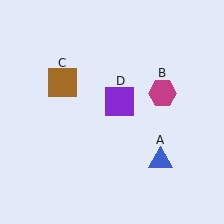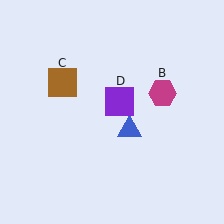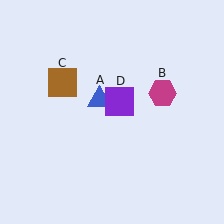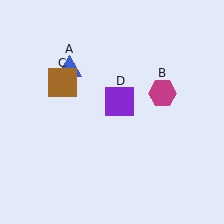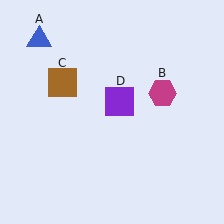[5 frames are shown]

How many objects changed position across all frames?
1 object changed position: blue triangle (object A).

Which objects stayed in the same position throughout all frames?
Magenta hexagon (object B) and brown square (object C) and purple square (object D) remained stationary.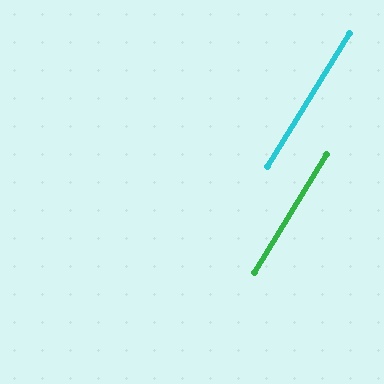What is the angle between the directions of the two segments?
Approximately 0 degrees.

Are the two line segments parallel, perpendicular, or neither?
Parallel — their directions differ by only 0.2°.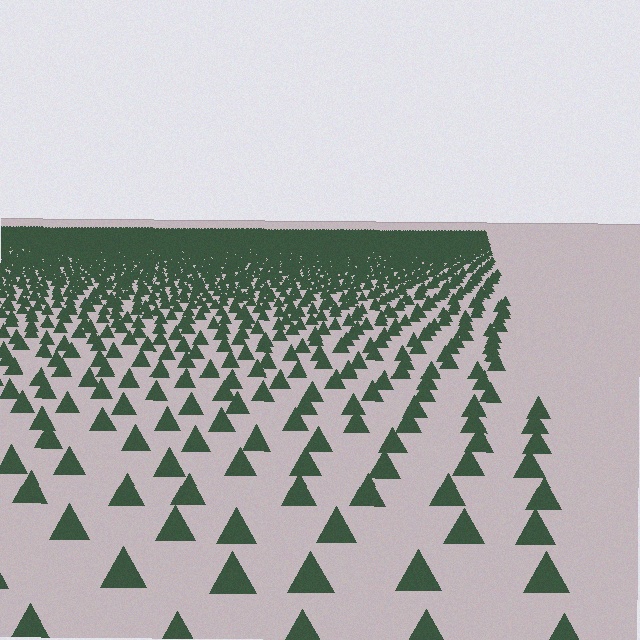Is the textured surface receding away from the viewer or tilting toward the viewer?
The surface is receding away from the viewer. Texture elements get smaller and denser toward the top.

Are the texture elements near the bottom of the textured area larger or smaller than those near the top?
Larger. Near the bottom, elements are closer to the viewer and appear at a bigger on-screen size.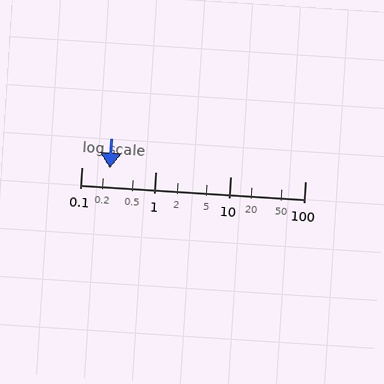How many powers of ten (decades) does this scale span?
The scale spans 3 decades, from 0.1 to 100.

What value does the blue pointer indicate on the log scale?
The pointer indicates approximately 0.24.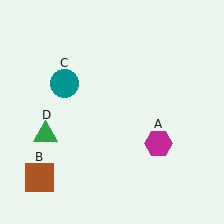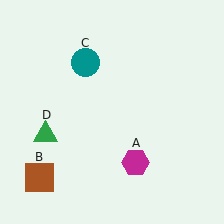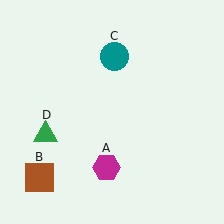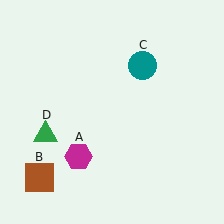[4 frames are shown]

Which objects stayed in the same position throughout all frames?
Brown square (object B) and green triangle (object D) remained stationary.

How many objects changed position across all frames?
2 objects changed position: magenta hexagon (object A), teal circle (object C).